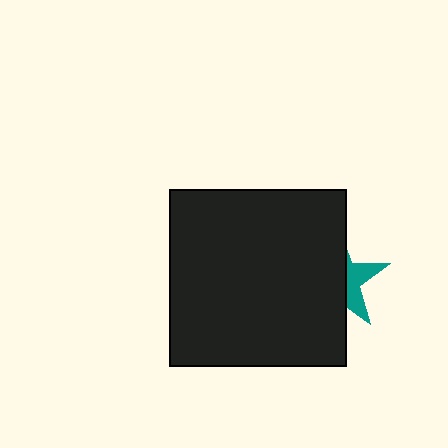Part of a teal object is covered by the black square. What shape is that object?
It is a star.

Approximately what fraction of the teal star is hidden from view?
Roughly 67% of the teal star is hidden behind the black square.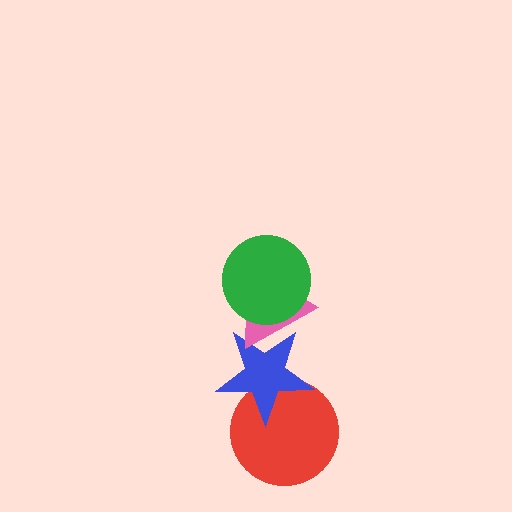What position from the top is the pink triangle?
The pink triangle is 2nd from the top.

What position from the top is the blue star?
The blue star is 3rd from the top.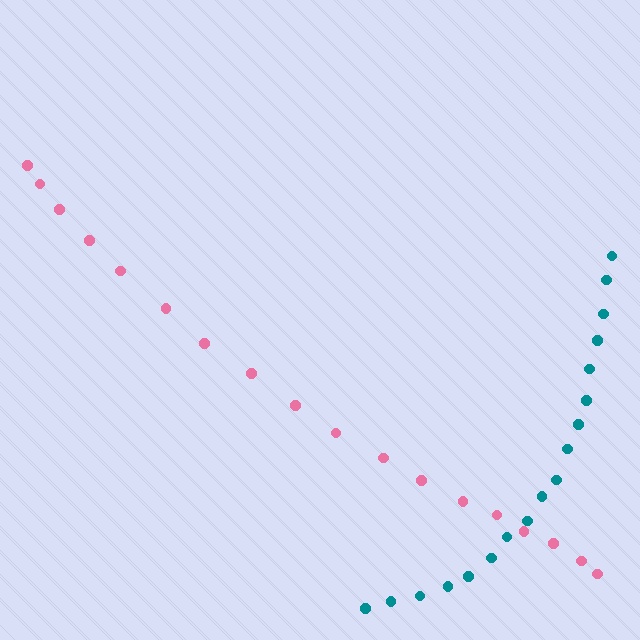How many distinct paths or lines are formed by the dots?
There are 2 distinct paths.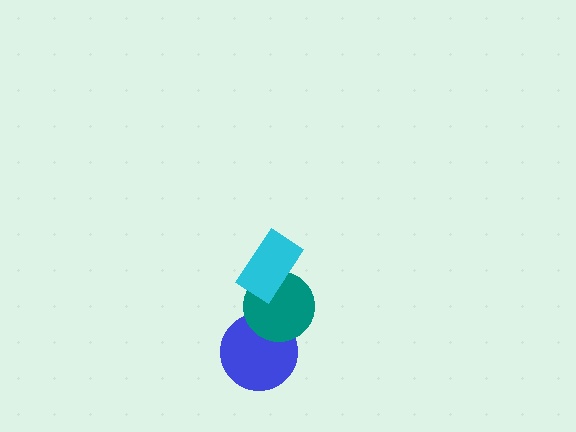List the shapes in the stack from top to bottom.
From top to bottom: the cyan rectangle, the teal circle, the blue circle.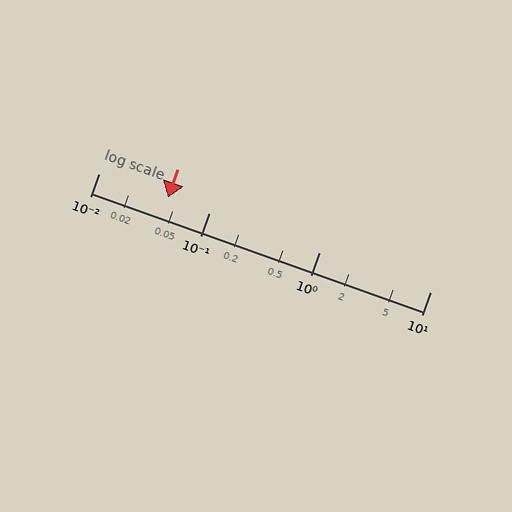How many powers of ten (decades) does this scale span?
The scale spans 3 decades, from 0.01 to 10.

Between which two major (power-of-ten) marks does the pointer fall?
The pointer is between 0.01 and 0.1.